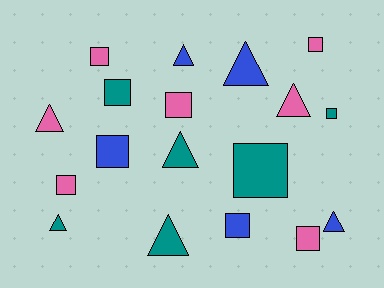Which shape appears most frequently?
Square, with 10 objects.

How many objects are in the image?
There are 18 objects.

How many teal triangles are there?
There are 3 teal triangles.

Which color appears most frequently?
Pink, with 7 objects.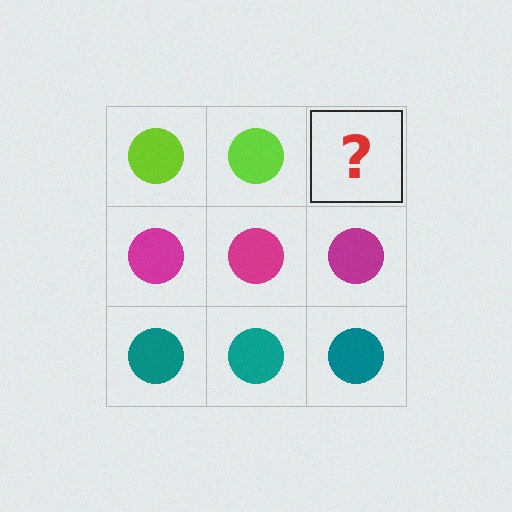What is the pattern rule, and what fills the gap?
The rule is that each row has a consistent color. The gap should be filled with a lime circle.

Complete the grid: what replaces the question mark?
The question mark should be replaced with a lime circle.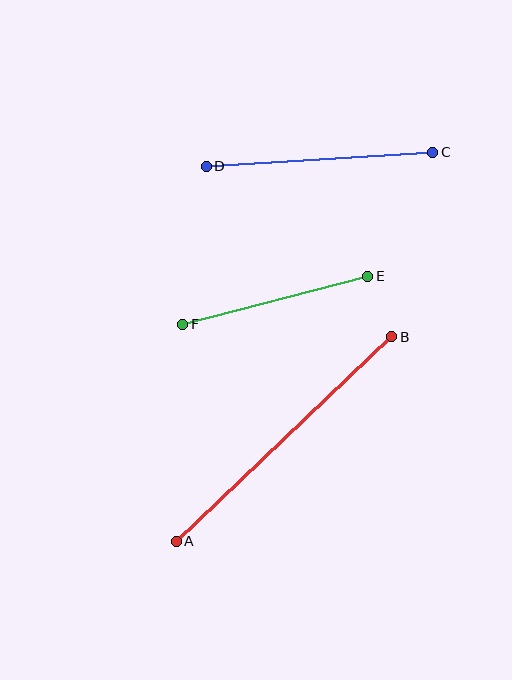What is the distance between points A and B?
The distance is approximately 297 pixels.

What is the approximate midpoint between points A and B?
The midpoint is at approximately (284, 439) pixels.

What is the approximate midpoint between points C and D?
The midpoint is at approximately (319, 159) pixels.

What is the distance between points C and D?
The distance is approximately 227 pixels.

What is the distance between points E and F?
The distance is approximately 191 pixels.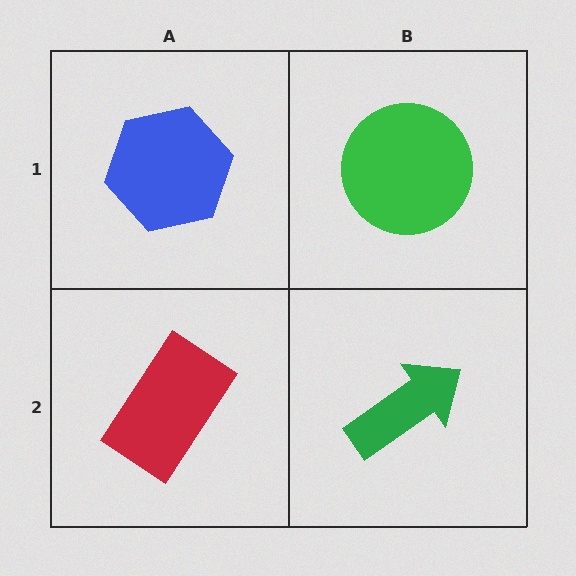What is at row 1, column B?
A green circle.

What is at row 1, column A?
A blue hexagon.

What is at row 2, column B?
A green arrow.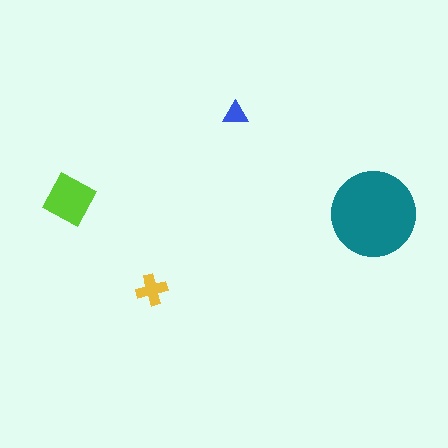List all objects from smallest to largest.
The blue triangle, the yellow cross, the lime diamond, the teal circle.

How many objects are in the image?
There are 4 objects in the image.